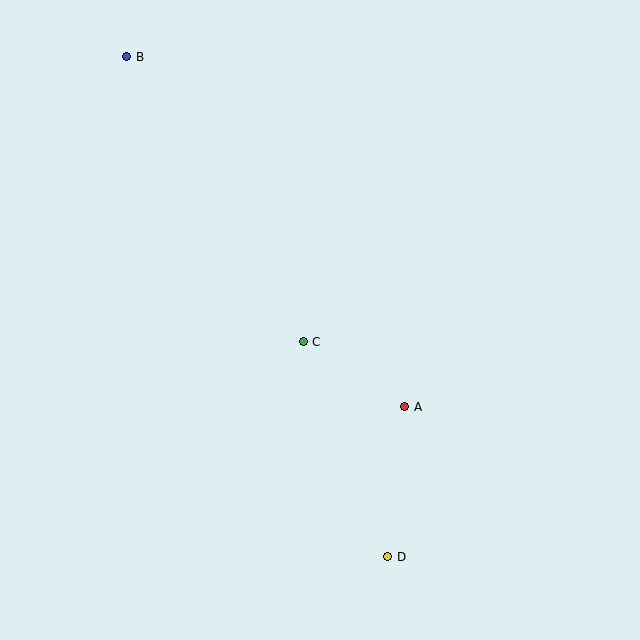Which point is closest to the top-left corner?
Point B is closest to the top-left corner.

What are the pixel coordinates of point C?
Point C is at (303, 342).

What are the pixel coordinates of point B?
Point B is at (127, 57).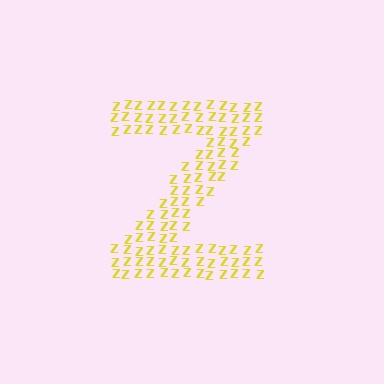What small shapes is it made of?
It is made of small letter Z's.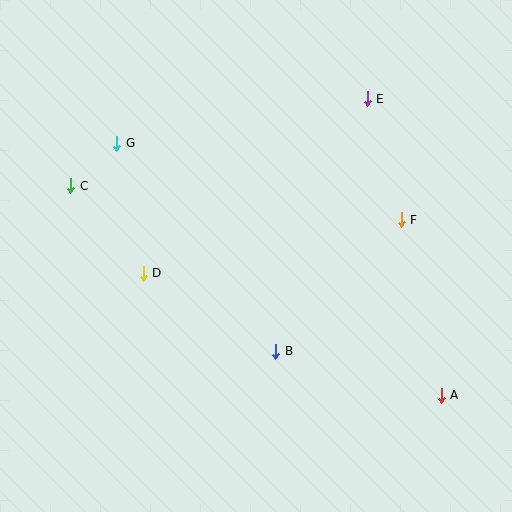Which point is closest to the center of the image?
Point B at (276, 351) is closest to the center.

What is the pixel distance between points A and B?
The distance between A and B is 171 pixels.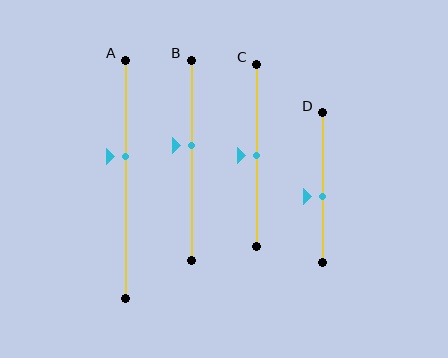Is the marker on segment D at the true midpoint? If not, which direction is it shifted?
No, the marker on segment D is shifted downward by about 6% of the segment length.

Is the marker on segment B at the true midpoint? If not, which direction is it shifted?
No, the marker on segment B is shifted upward by about 7% of the segment length.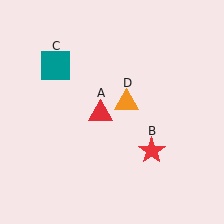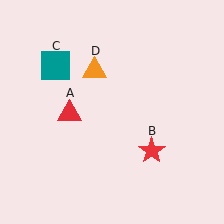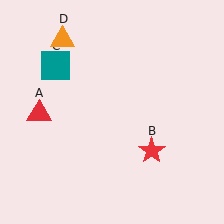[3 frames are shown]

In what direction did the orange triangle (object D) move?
The orange triangle (object D) moved up and to the left.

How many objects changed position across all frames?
2 objects changed position: red triangle (object A), orange triangle (object D).